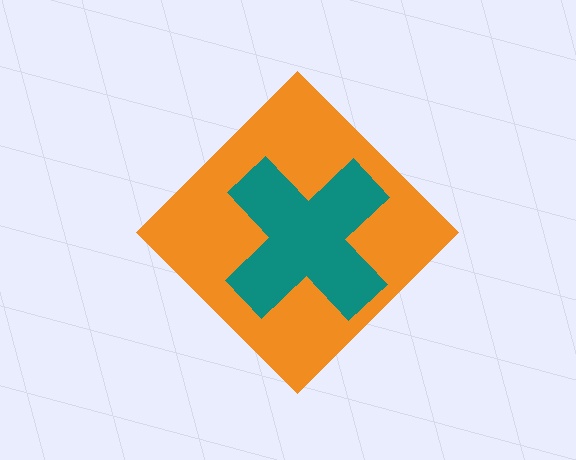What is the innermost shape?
The teal cross.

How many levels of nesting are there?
2.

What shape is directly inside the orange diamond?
The teal cross.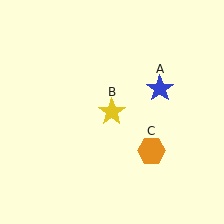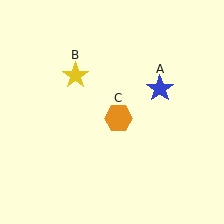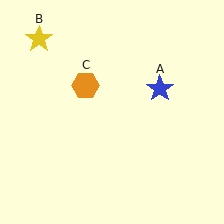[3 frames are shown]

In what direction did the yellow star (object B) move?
The yellow star (object B) moved up and to the left.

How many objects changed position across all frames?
2 objects changed position: yellow star (object B), orange hexagon (object C).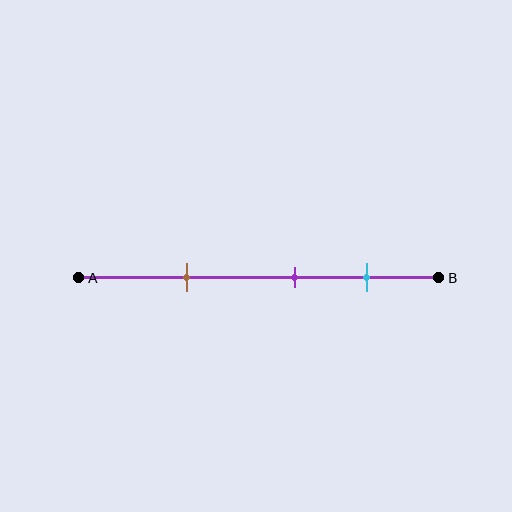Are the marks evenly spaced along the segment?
Yes, the marks are approximately evenly spaced.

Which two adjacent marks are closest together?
The purple and cyan marks are the closest adjacent pair.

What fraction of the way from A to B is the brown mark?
The brown mark is approximately 30% (0.3) of the way from A to B.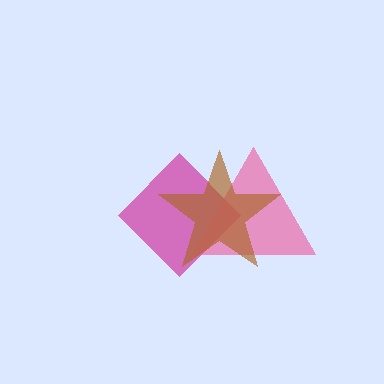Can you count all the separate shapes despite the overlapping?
Yes, there are 3 separate shapes.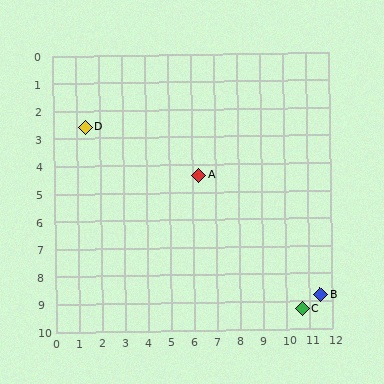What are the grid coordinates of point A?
Point A is at approximately (6.3, 4.4).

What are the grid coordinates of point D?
Point D is at approximately (1.4, 2.6).